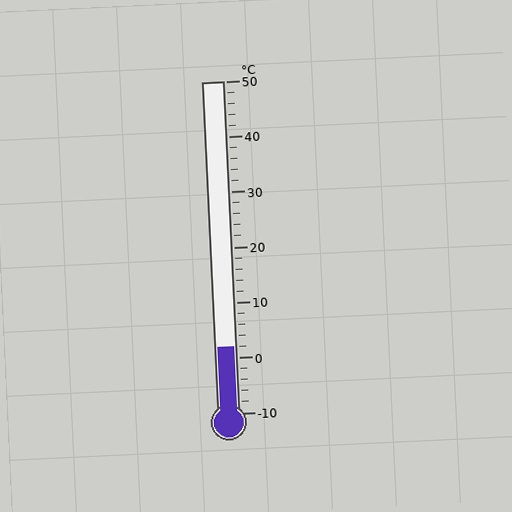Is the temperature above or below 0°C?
The temperature is above 0°C.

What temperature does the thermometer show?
The thermometer shows approximately 2°C.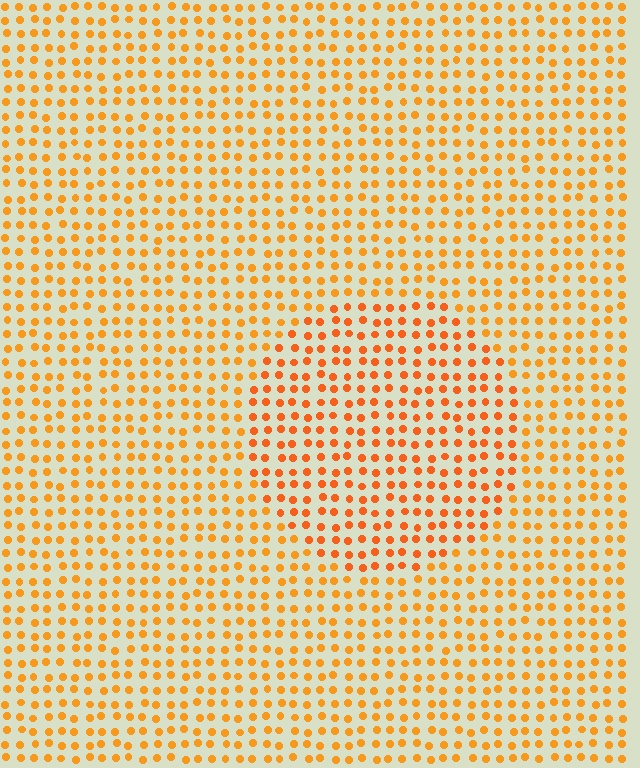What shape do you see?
I see a circle.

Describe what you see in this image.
The image is filled with small orange elements in a uniform arrangement. A circle-shaped region is visible where the elements are tinted to a slightly different hue, forming a subtle color boundary.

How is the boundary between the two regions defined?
The boundary is defined purely by a slight shift in hue (about 16 degrees). Spacing, size, and orientation are identical on both sides.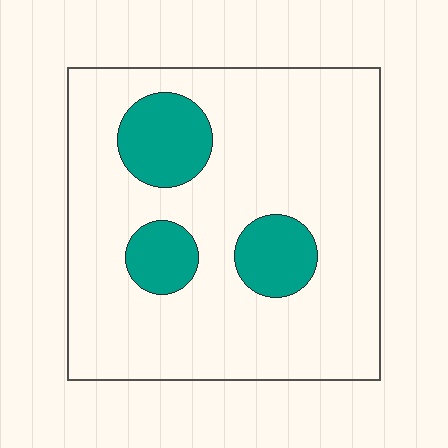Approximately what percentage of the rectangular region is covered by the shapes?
Approximately 15%.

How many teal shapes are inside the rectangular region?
3.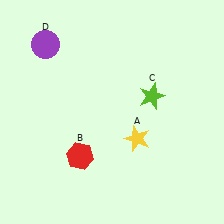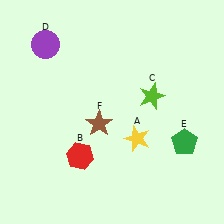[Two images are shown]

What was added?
A green pentagon (E), a brown star (F) were added in Image 2.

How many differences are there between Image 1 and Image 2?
There are 2 differences between the two images.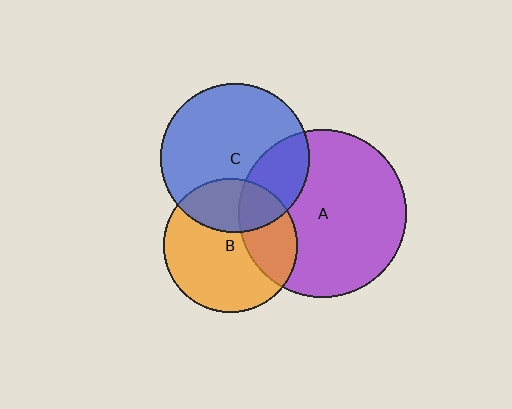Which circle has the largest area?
Circle A (purple).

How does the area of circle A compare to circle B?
Approximately 1.6 times.